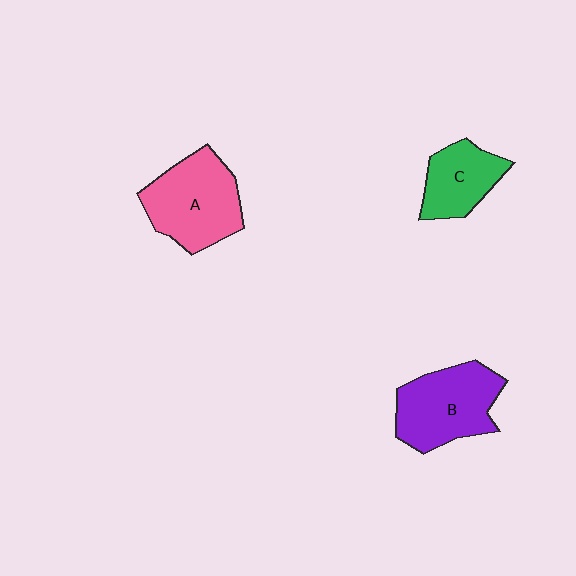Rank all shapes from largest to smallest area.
From largest to smallest: A (pink), B (purple), C (green).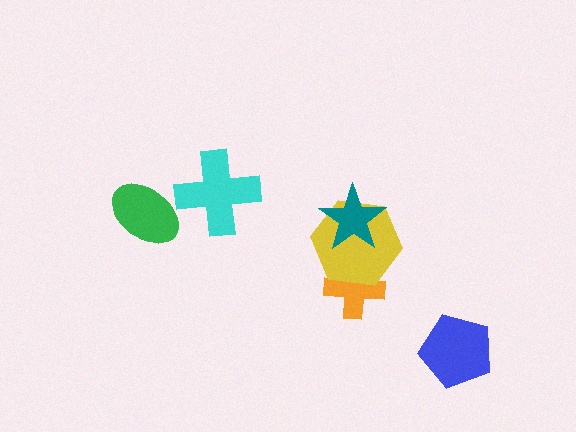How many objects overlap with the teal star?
1 object overlaps with the teal star.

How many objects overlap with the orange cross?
1 object overlaps with the orange cross.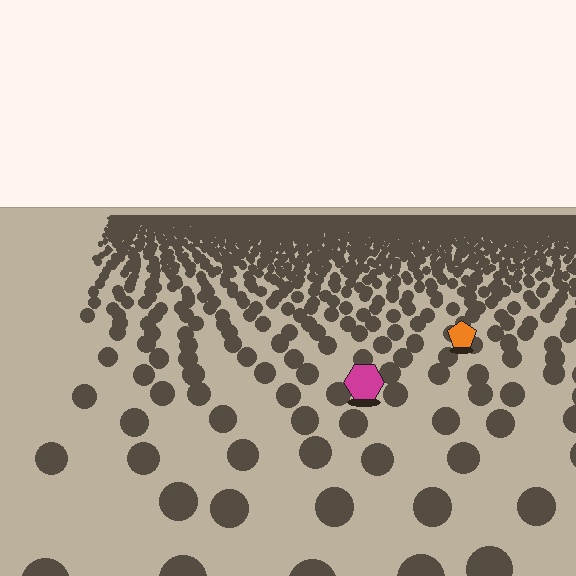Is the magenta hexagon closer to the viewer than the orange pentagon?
Yes. The magenta hexagon is closer — you can tell from the texture gradient: the ground texture is coarser near it.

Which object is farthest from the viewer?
The orange pentagon is farthest from the viewer. It appears smaller and the ground texture around it is denser.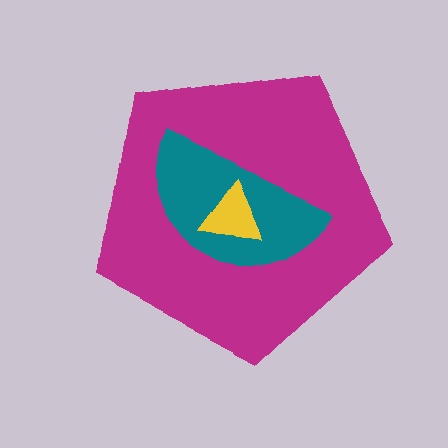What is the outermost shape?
The magenta pentagon.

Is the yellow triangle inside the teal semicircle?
Yes.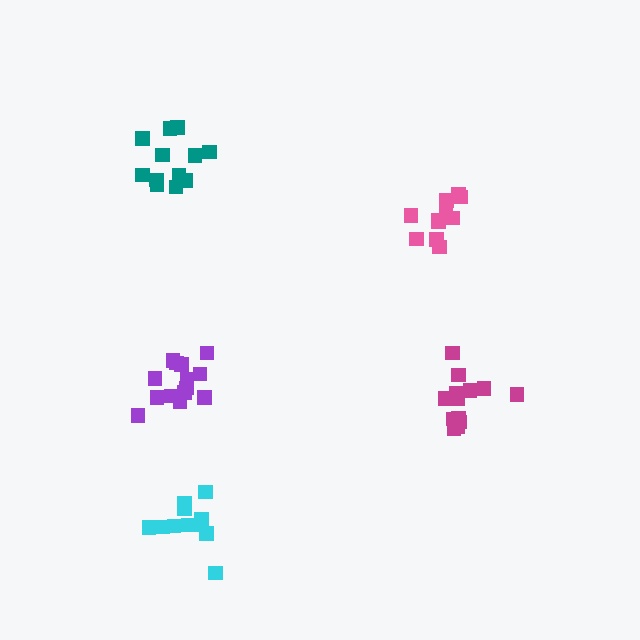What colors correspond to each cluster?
The clusters are colored: cyan, pink, purple, magenta, teal.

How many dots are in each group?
Group 1: 11 dots, Group 2: 11 dots, Group 3: 14 dots, Group 4: 13 dots, Group 5: 12 dots (61 total).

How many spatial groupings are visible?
There are 5 spatial groupings.